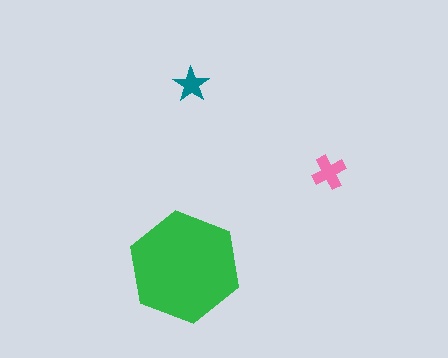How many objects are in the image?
There are 3 objects in the image.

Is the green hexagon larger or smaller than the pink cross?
Larger.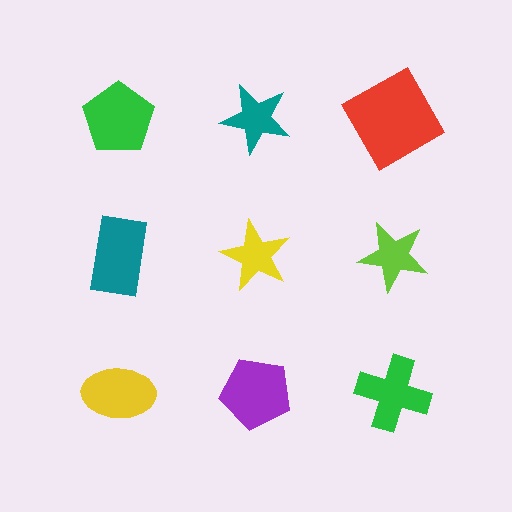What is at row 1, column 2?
A teal star.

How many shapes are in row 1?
3 shapes.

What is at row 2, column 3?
A lime star.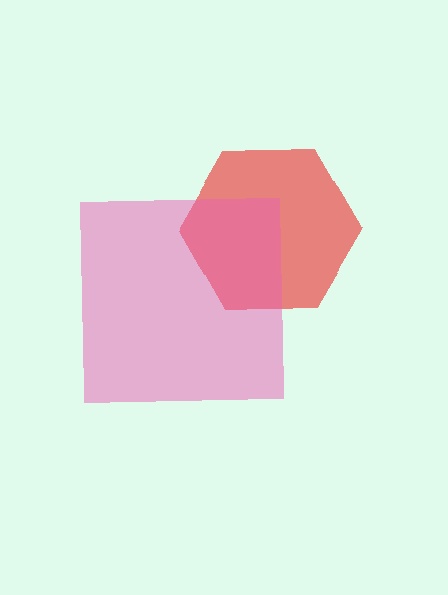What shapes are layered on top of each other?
The layered shapes are: a red hexagon, a pink square.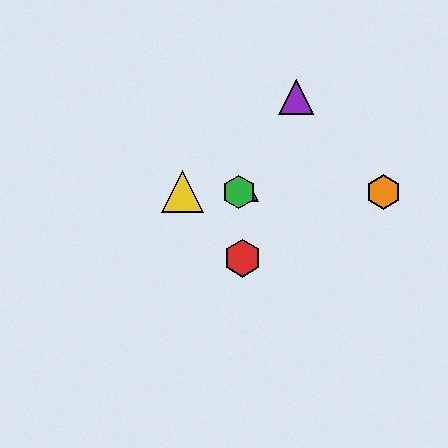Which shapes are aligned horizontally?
The blue triangle, the green hexagon, the yellow triangle, the orange hexagon are aligned horizontally.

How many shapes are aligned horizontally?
4 shapes (the blue triangle, the green hexagon, the yellow triangle, the orange hexagon) are aligned horizontally.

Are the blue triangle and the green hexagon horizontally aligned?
Yes, both are at y≈192.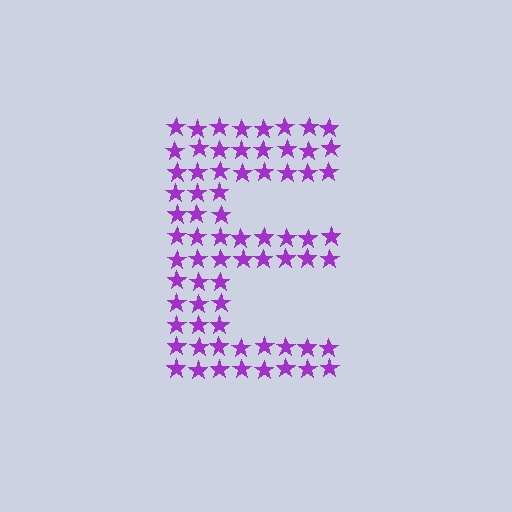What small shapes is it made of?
It is made of small stars.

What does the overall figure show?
The overall figure shows the letter E.